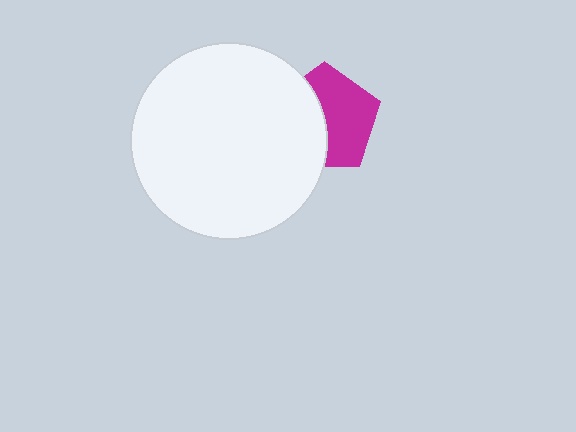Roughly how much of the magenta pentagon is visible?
About half of it is visible (roughly 55%).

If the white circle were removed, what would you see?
You would see the complete magenta pentagon.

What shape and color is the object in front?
The object in front is a white circle.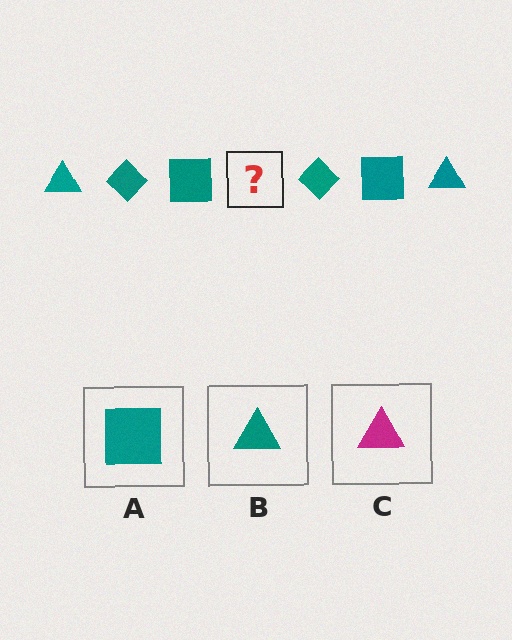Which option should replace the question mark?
Option B.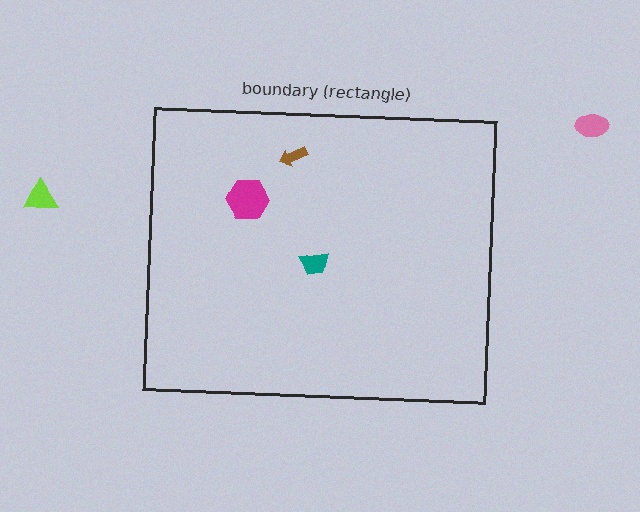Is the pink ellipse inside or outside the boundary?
Outside.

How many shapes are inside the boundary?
3 inside, 2 outside.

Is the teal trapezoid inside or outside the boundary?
Inside.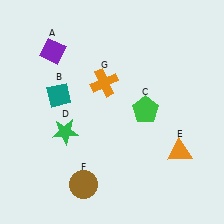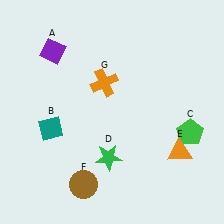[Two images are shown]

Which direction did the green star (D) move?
The green star (D) moved right.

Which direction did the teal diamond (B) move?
The teal diamond (B) moved down.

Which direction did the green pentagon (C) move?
The green pentagon (C) moved right.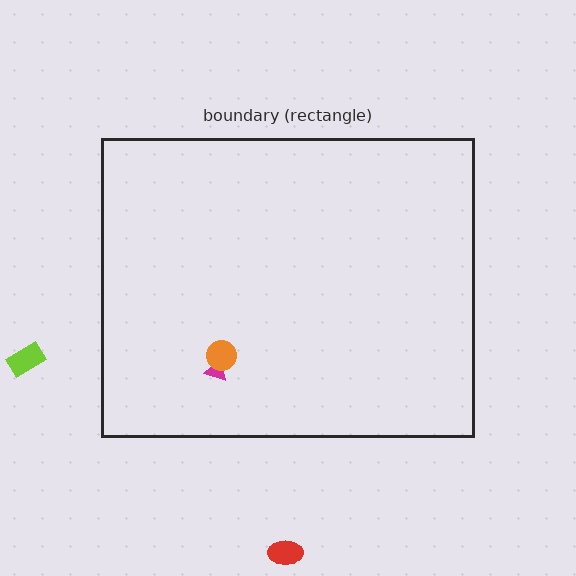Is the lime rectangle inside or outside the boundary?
Outside.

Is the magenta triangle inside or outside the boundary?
Inside.